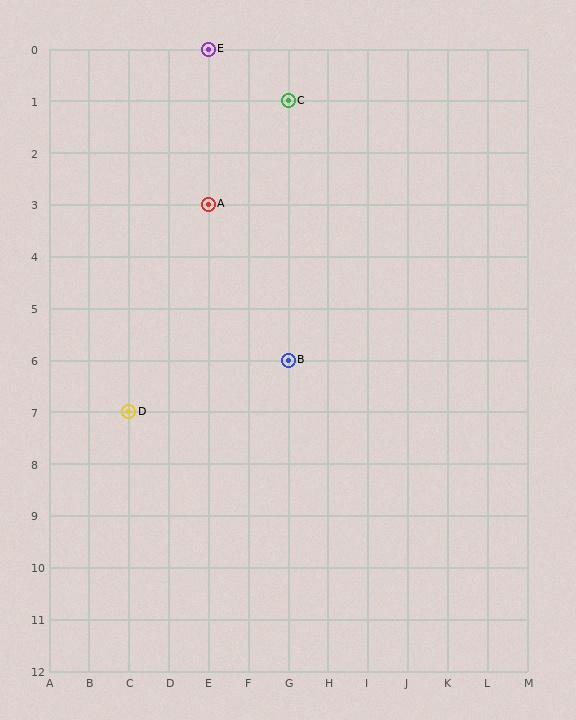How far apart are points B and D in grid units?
Points B and D are 4 columns and 1 row apart (about 4.1 grid units diagonally).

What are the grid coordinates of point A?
Point A is at grid coordinates (E, 3).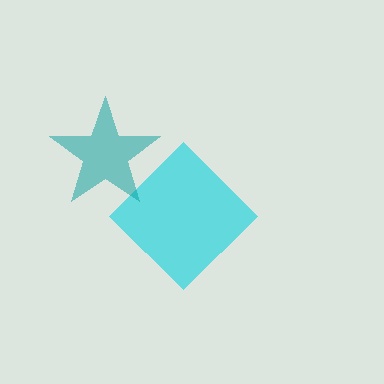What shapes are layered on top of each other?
The layered shapes are: a cyan diamond, a teal star.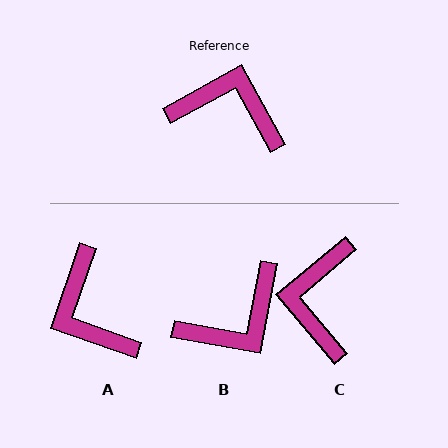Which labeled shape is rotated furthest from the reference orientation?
A, about 132 degrees away.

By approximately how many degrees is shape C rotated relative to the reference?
Approximately 101 degrees counter-clockwise.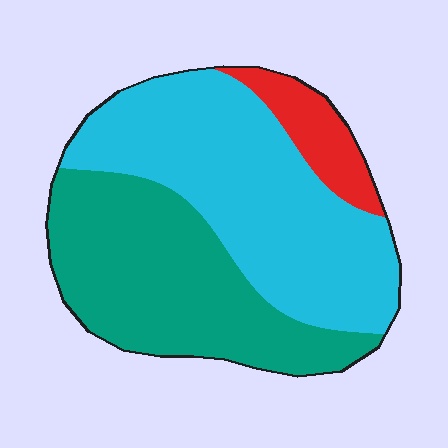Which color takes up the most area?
Cyan, at roughly 50%.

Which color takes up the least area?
Red, at roughly 10%.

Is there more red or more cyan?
Cyan.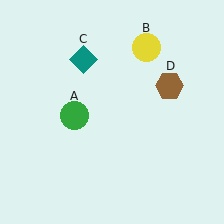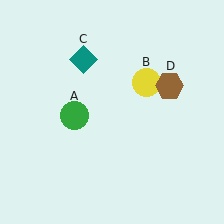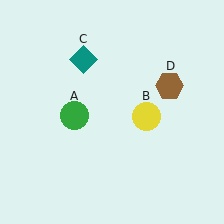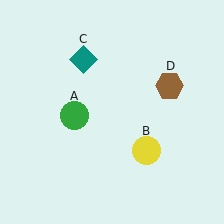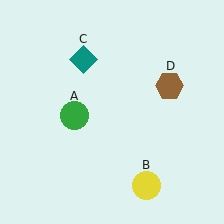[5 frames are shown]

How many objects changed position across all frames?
1 object changed position: yellow circle (object B).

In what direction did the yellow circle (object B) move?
The yellow circle (object B) moved down.